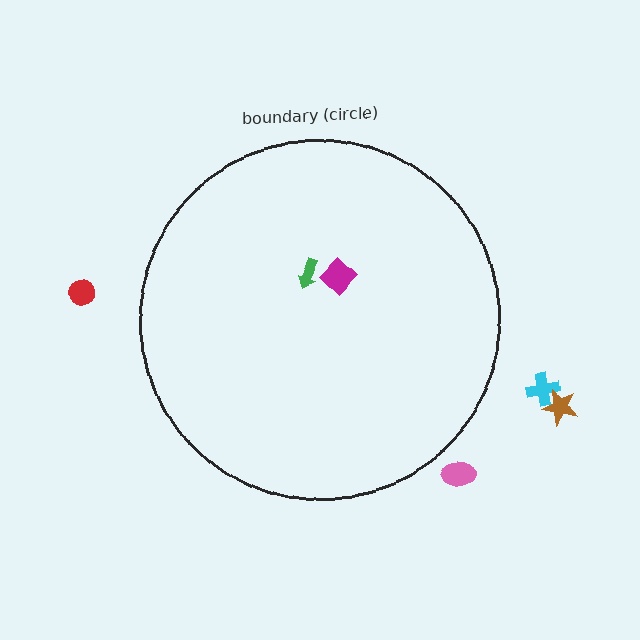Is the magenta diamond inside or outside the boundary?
Inside.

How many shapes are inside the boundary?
2 inside, 4 outside.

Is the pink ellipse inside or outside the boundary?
Outside.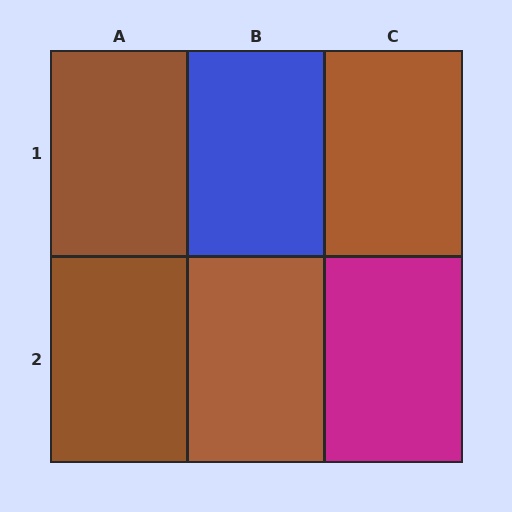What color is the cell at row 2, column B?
Brown.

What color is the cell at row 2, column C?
Magenta.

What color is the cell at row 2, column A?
Brown.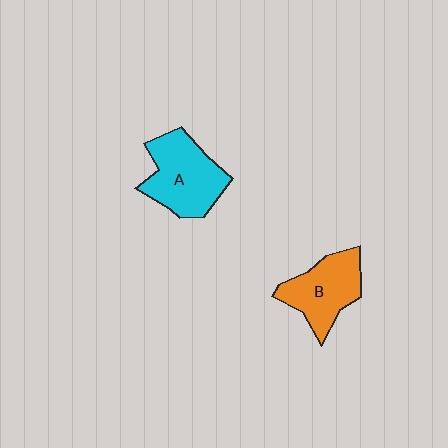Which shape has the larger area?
Shape A (cyan).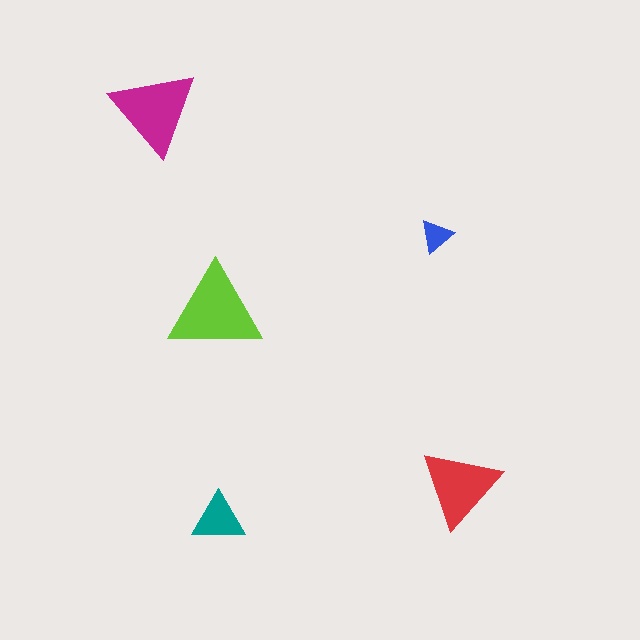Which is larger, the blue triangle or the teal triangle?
The teal one.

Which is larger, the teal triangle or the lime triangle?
The lime one.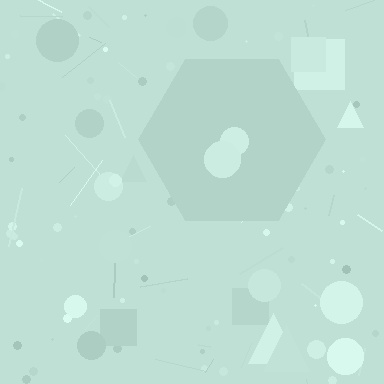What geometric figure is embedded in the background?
A hexagon is embedded in the background.